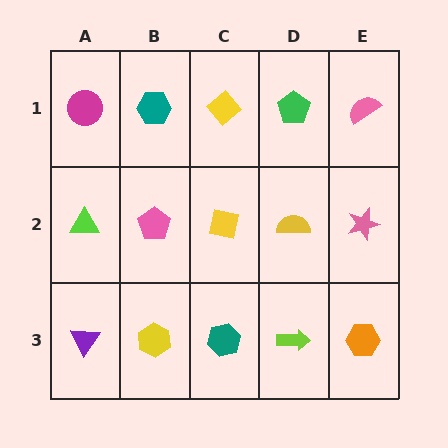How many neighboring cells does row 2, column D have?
4.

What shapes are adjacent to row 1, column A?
A lime triangle (row 2, column A), a teal hexagon (row 1, column B).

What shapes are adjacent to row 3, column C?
A yellow square (row 2, column C), a yellow hexagon (row 3, column B), a lime arrow (row 3, column D).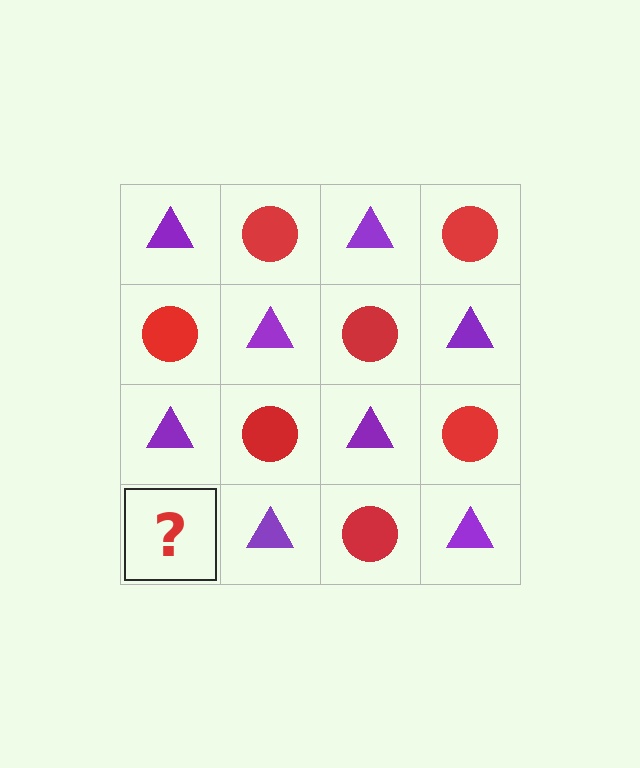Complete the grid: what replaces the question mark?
The question mark should be replaced with a red circle.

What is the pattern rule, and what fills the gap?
The rule is that it alternates purple triangle and red circle in a checkerboard pattern. The gap should be filled with a red circle.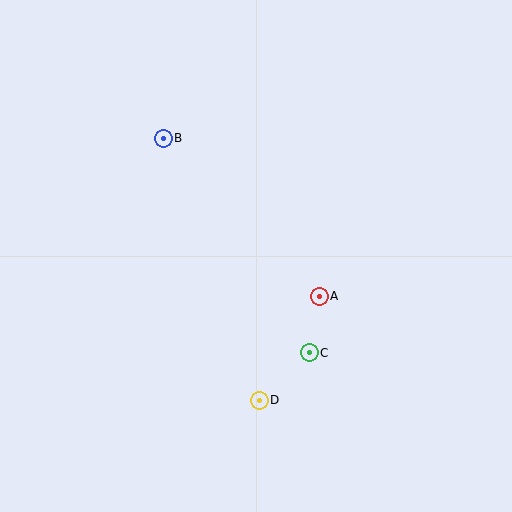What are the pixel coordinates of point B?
Point B is at (163, 138).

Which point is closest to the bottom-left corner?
Point D is closest to the bottom-left corner.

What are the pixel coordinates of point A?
Point A is at (319, 296).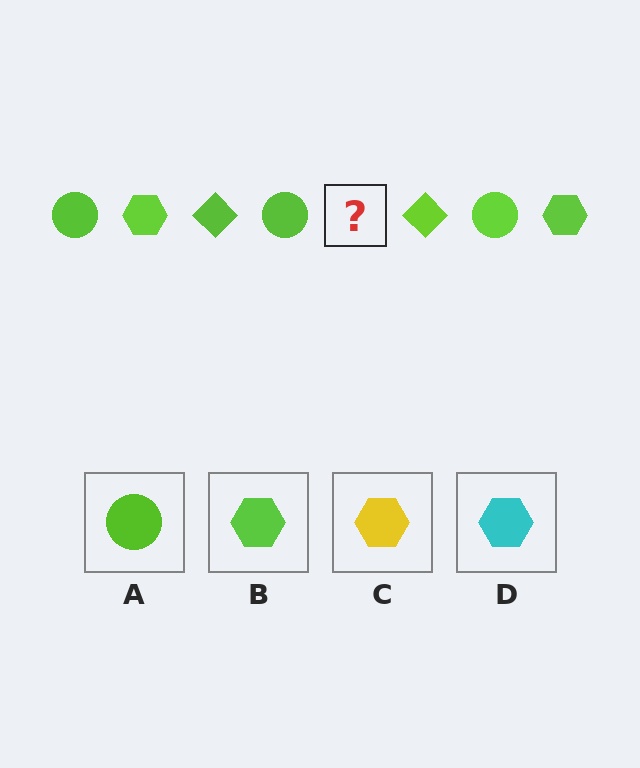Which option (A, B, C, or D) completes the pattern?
B.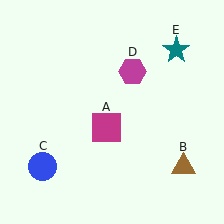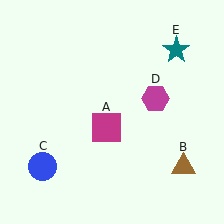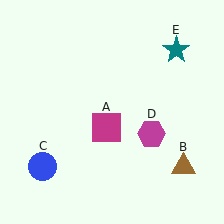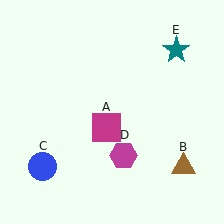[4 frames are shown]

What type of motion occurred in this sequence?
The magenta hexagon (object D) rotated clockwise around the center of the scene.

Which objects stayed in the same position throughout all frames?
Magenta square (object A) and brown triangle (object B) and blue circle (object C) and teal star (object E) remained stationary.